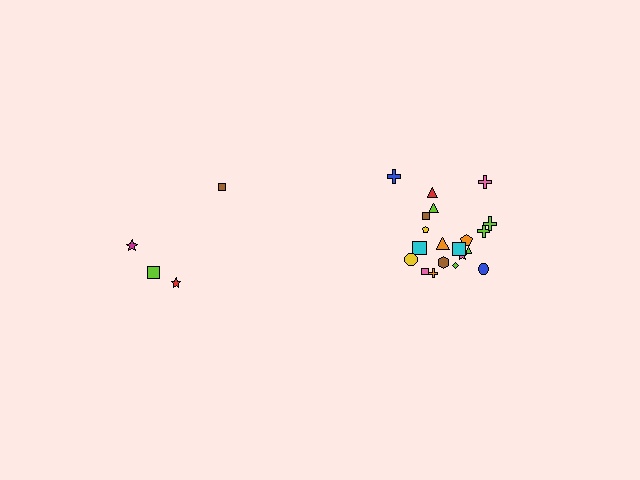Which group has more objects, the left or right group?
The right group.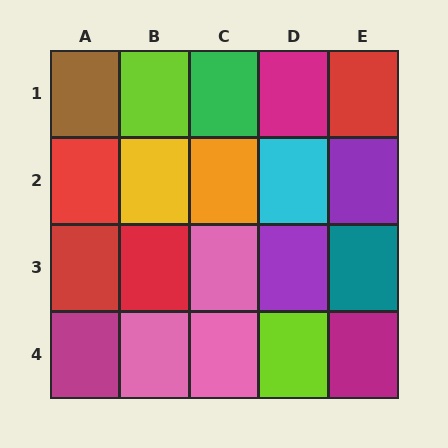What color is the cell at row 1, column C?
Green.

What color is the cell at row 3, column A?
Red.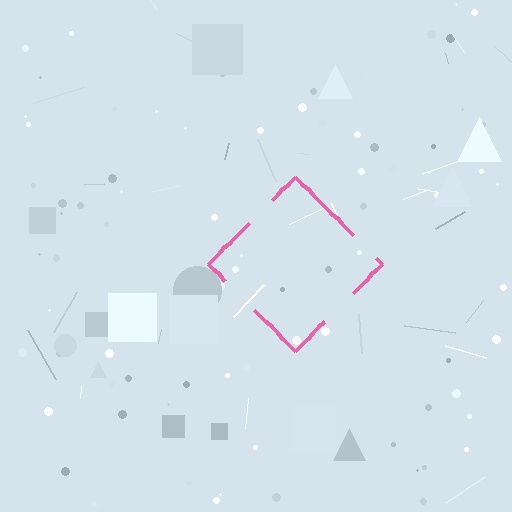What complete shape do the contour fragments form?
The contour fragments form a diamond.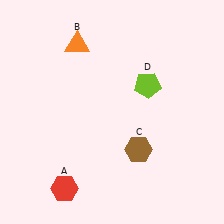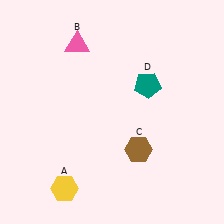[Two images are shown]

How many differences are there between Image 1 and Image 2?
There are 3 differences between the two images.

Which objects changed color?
A changed from red to yellow. B changed from orange to pink. D changed from lime to teal.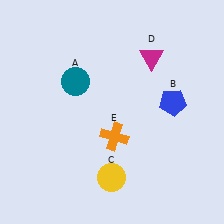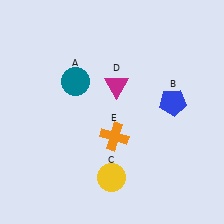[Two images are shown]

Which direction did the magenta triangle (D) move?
The magenta triangle (D) moved left.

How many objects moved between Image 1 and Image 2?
1 object moved between the two images.